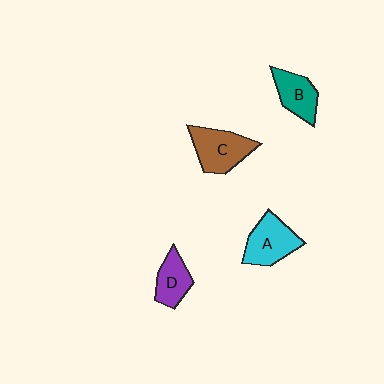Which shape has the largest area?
Shape C (brown).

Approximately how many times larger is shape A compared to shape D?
Approximately 1.4 times.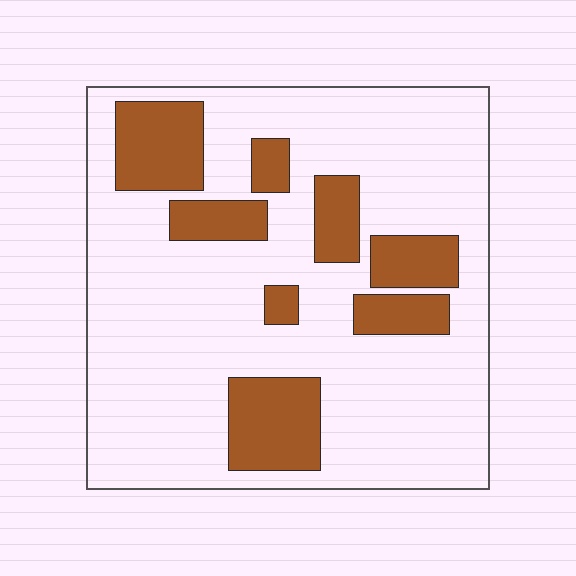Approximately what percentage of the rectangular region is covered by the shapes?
Approximately 25%.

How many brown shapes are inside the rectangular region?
8.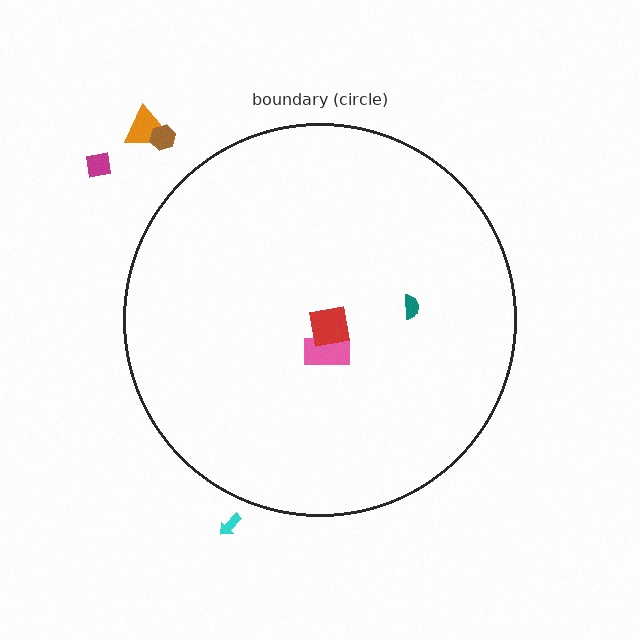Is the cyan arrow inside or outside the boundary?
Outside.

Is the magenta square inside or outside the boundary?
Outside.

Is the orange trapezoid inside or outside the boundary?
Outside.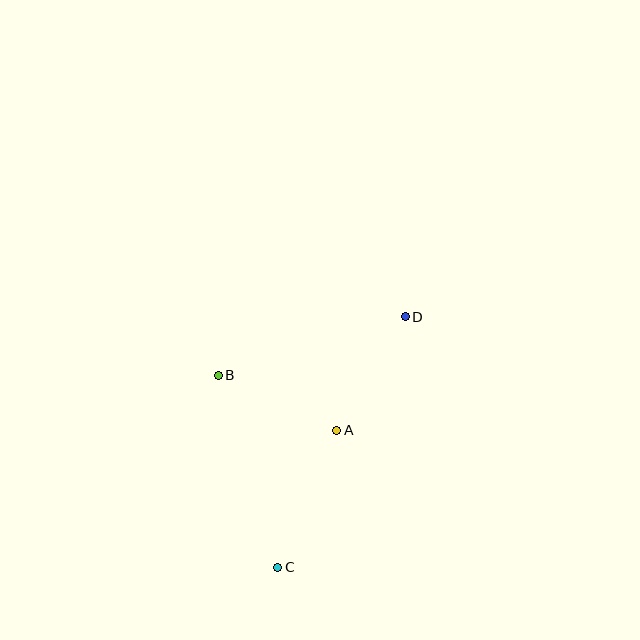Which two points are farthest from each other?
Points C and D are farthest from each other.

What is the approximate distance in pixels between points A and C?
The distance between A and C is approximately 149 pixels.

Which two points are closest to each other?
Points A and B are closest to each other.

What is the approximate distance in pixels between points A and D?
The distance between A and D is approximately 133 pixels.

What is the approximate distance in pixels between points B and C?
The distance between B and C is approximately 201 pixels.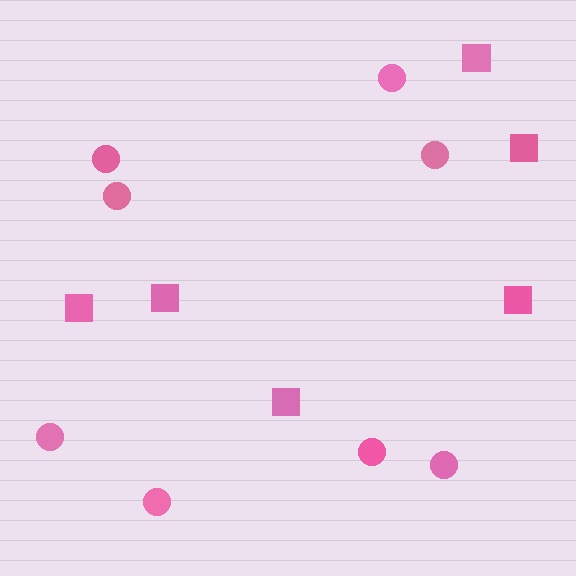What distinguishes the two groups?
There are 2 groups: one group of circles (8) and one group of squares (6).